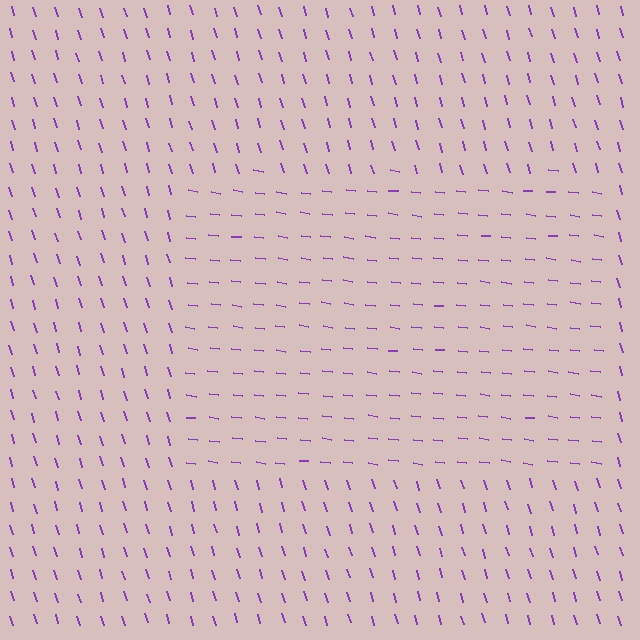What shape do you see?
I see a rectangle.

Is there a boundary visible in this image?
Yes, there is a texture boundary formed by a change in line orientation.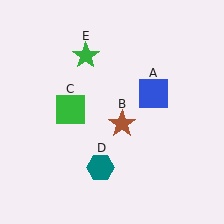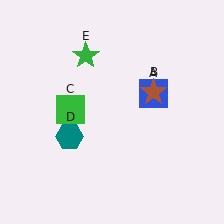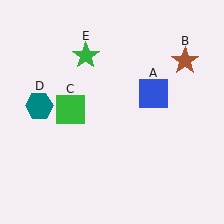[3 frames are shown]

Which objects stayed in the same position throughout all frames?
Blue square (object A) and green square (object C) and green star (object E) remained stationary.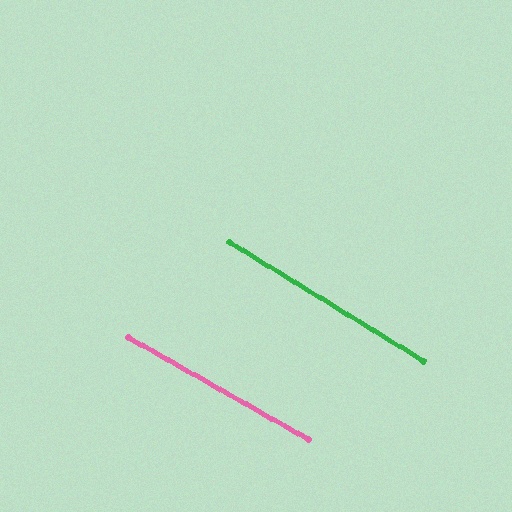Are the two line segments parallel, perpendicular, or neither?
Parallel — their directions differ by only 1.8°.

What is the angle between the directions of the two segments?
Approximately 2 degrees.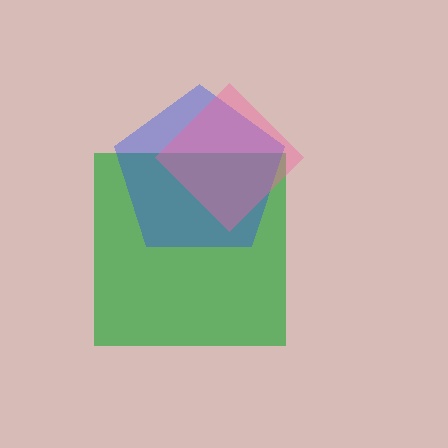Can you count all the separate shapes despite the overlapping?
Yes, there are 3 separate shapes.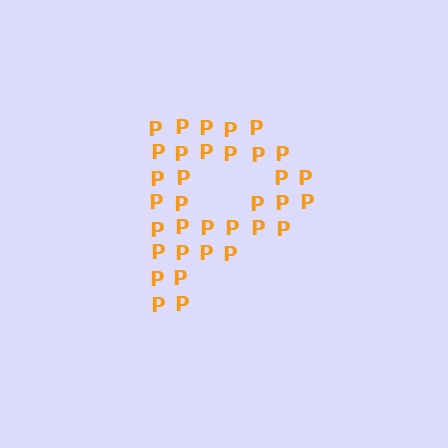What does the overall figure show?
The overall figure shows the letter P.